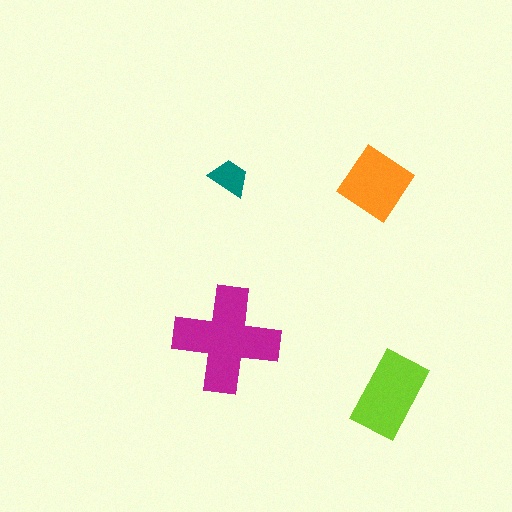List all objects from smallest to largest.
The teal trapezoid, the orange diamond, the lime rectangle, the magenta cross.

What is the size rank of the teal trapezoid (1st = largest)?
4th.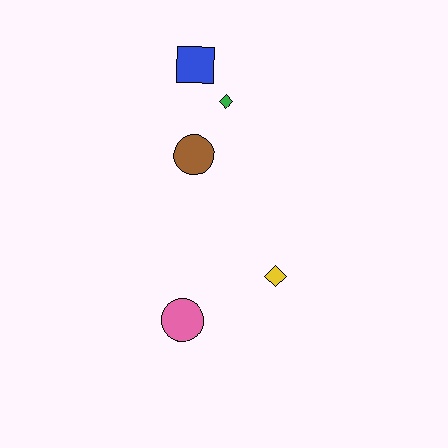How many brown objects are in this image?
There is 1 brown object.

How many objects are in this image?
There are 5 objects.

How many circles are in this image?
There are 2 circles.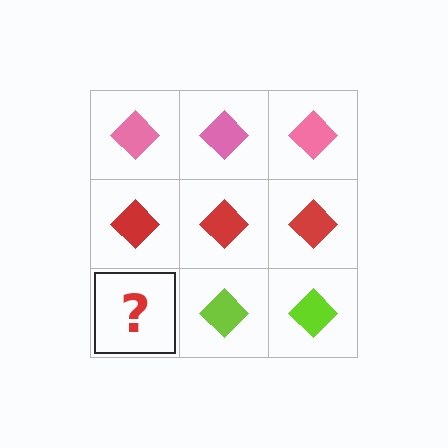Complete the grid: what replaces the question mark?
The question mark should be replaced with a lime diamond.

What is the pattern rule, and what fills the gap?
The rule is that each row has a consistent color. The gap should be filled with a lime diamond.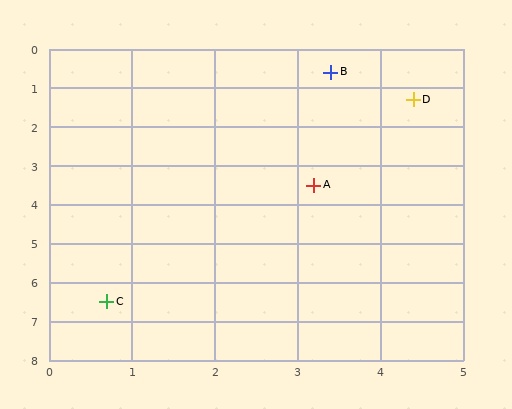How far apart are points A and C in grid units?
Points A and C are about 3.9 grid units apart.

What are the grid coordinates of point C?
Point C is at approximately (0.7, 6.5).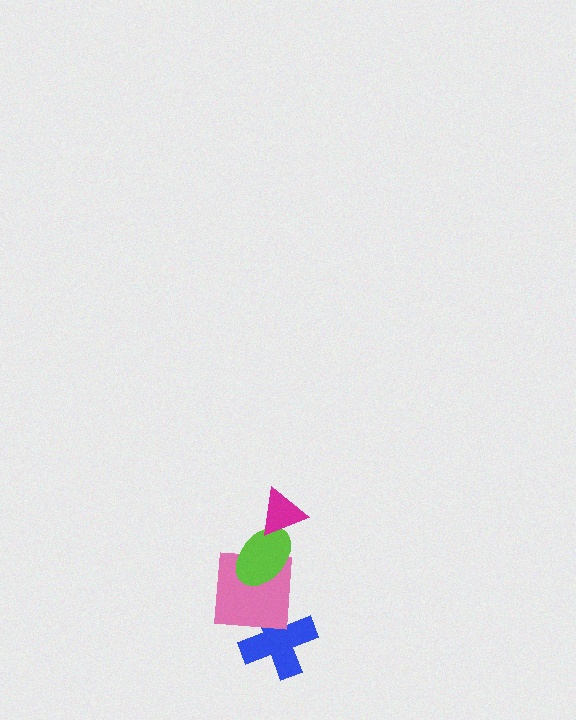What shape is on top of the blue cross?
The pink square is on top of the blue cross.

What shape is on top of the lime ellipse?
The magenta triangle is on top of the lime ellipse.